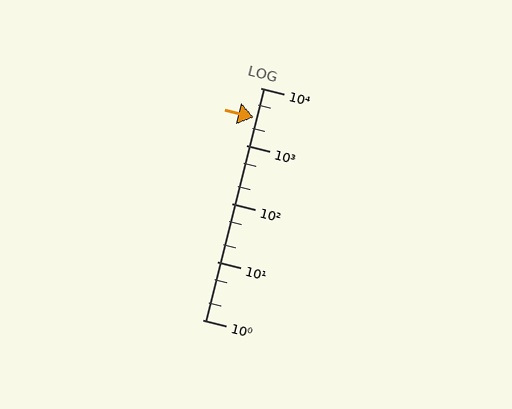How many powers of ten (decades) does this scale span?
The scale spans 4 decades, from 1 to 10000.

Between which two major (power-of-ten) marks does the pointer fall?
The pointer is between 1000 and 10000.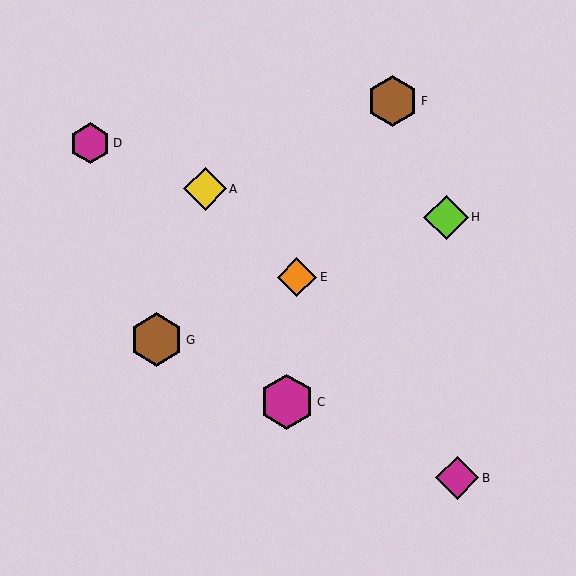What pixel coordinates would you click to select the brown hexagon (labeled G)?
Click at (156, 340) to select the brown hexagon G.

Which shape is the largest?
The magenta hexagon (labeled C) is the largest.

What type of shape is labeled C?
Shape C is a magenta hexagon.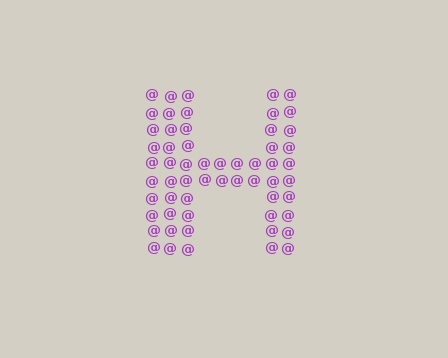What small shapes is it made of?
It is made of small at signs.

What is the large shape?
The large shape is the letter H.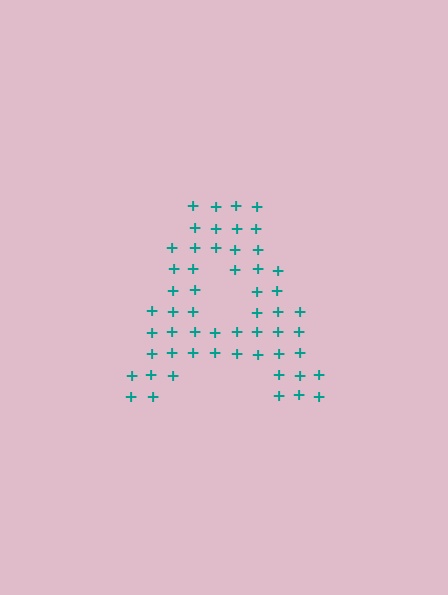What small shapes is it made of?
It is made of small plus signs.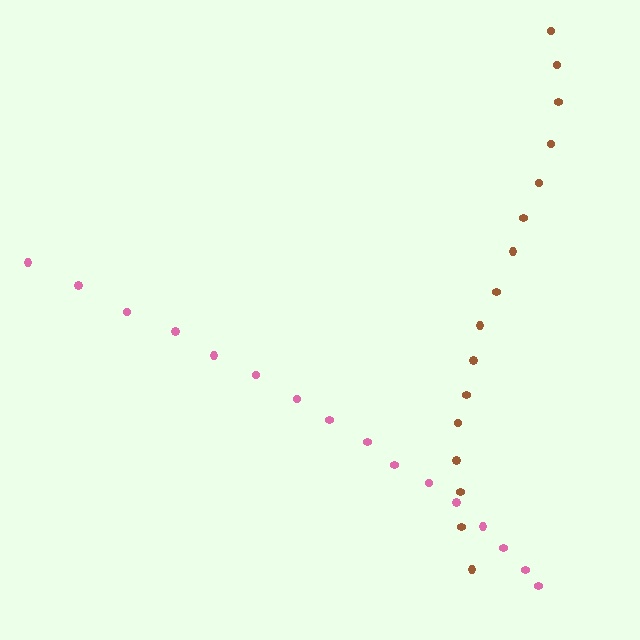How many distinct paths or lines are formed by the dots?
There are 2 distinct paths.